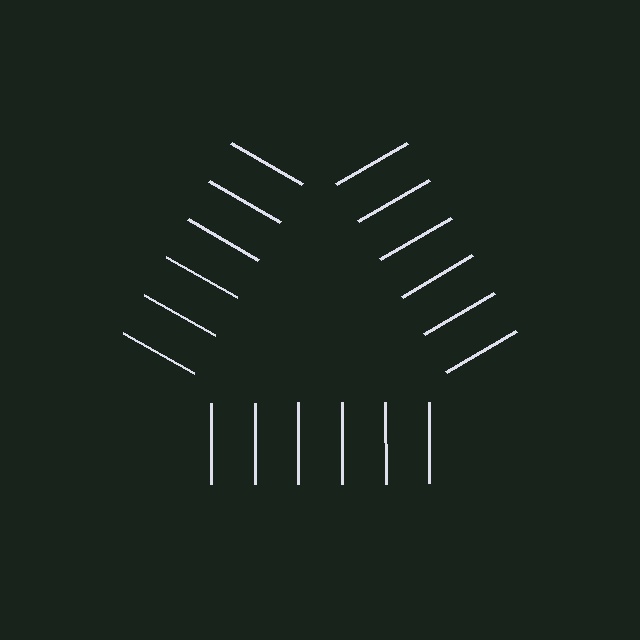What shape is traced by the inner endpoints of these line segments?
An illusory triangle — the line segments terminate on its edges but no continuous stroke is drawn.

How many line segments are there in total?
18 — 6 along each of the 3 edges.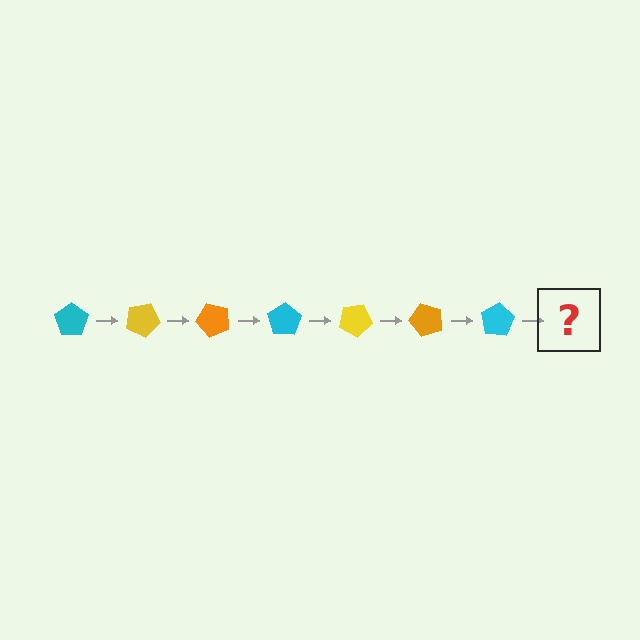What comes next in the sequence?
The next element should be a yellow pentagon, rotated 175 degrees from the start.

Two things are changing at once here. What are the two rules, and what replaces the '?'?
The two rules are that it rotates 25 degrees each step and the color cycles through cyan, yellow, and orange. The '?' should be a yellow pentagon, rotated 175 degrees from the start.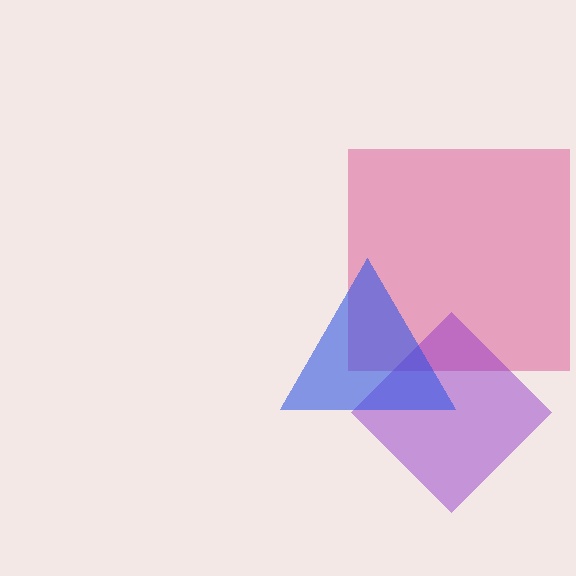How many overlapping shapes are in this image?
There are 3 overlapping shapes in the image.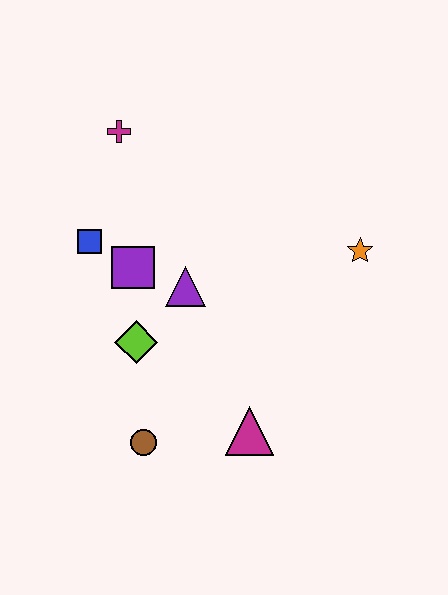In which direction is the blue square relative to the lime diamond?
The blue square is above the lime diamond.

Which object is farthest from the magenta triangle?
The magenta cross is farthest from the magenta triangle.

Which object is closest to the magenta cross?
The blue square is closest to the magenta cross.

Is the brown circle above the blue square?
No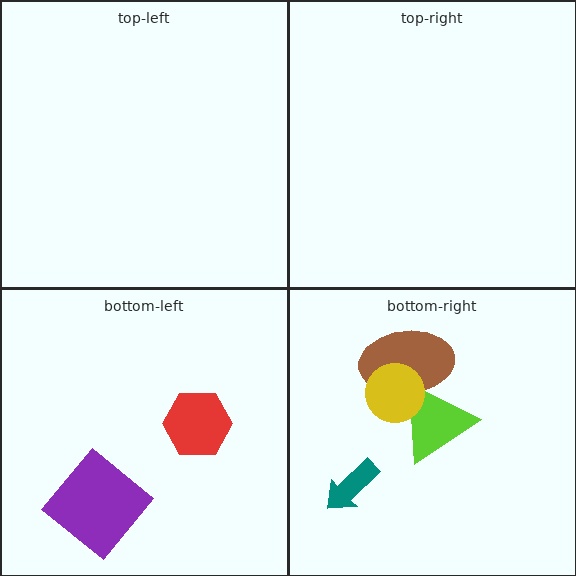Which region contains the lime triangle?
The bottom-right region.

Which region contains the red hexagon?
The bottom-left region.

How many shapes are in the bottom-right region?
4.